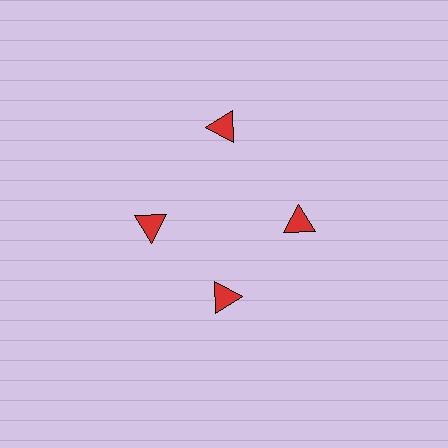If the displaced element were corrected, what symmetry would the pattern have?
It would have 4-fold rotational symmetry — the pattern would map onto itself every 90 degrees.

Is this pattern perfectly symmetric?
No. The 4 red triangles are arranged in a ring, but one element near the 12 o'clock position is pushed outward from the center, breaking the 4-fold rotational symmetry.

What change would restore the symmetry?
The symmetry would be restored by moving it inward, back onto the ring so that all 4 triangles sit at equal angles and equal distance from the center.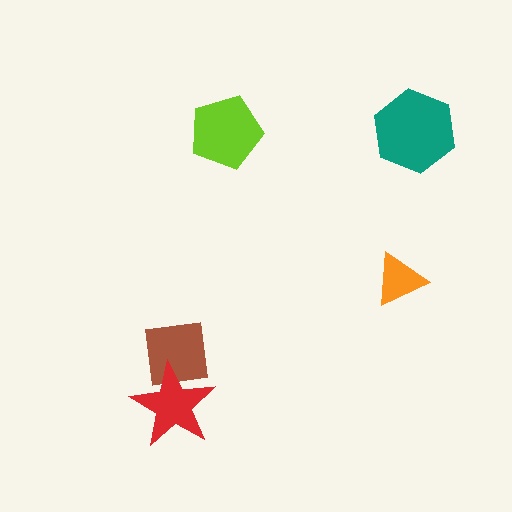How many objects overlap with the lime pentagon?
0 objects overlap with the lime pentagon.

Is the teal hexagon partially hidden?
No, no other shape covers it.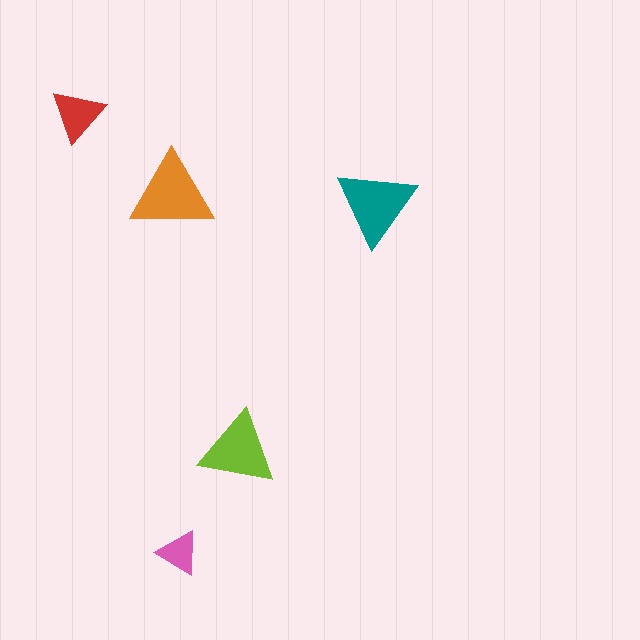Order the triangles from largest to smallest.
the orange one, the teal one, the lime one, the red one, the pink one.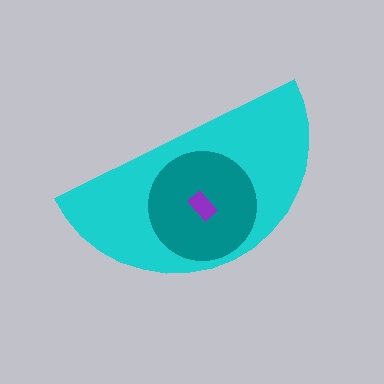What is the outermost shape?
The cyan semicircle.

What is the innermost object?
The purple rectangle.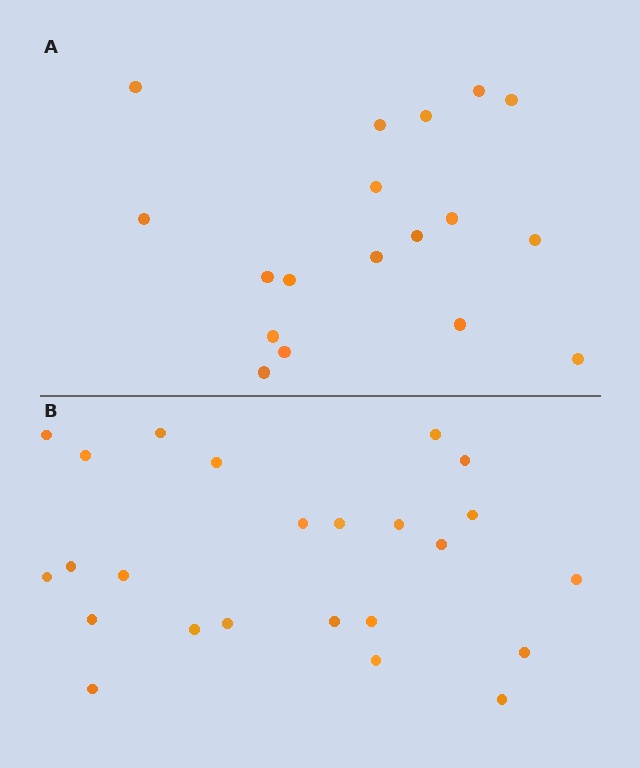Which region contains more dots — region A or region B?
Region B (the bottom region) has more dots.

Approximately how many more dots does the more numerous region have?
Region B has about 6 more dots than region A.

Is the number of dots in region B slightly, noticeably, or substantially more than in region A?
Region B has noticeably more, but not dramatically so. The ratio is roughly 1.3 to 1.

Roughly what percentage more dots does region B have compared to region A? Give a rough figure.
About 35% more.